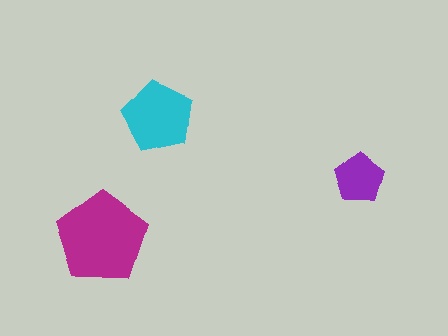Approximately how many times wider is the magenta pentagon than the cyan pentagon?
About 1.5 times wider.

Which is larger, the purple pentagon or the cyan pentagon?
The cyan one.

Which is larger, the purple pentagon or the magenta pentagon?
The magenta one.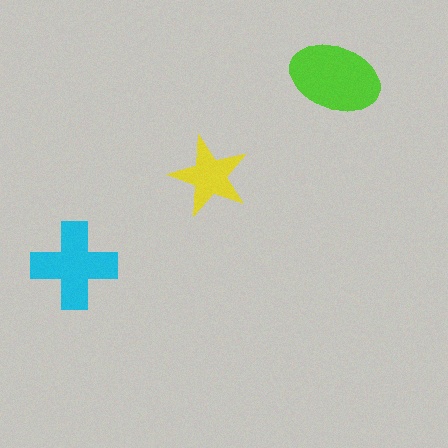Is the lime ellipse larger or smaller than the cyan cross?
Larger.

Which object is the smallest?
The yellow star.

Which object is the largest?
The lime ellipse.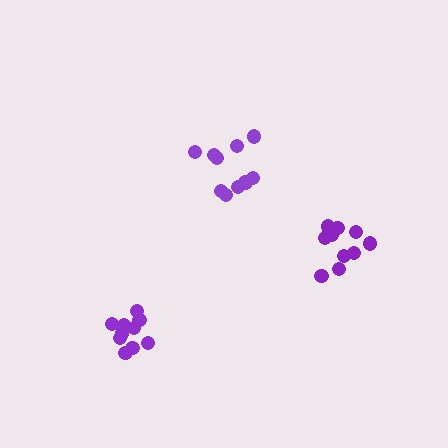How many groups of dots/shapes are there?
There are 3 groups.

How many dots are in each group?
Group 1: 10 dots, Group 2: 10 dots, Group 3: 11 dots (31 total).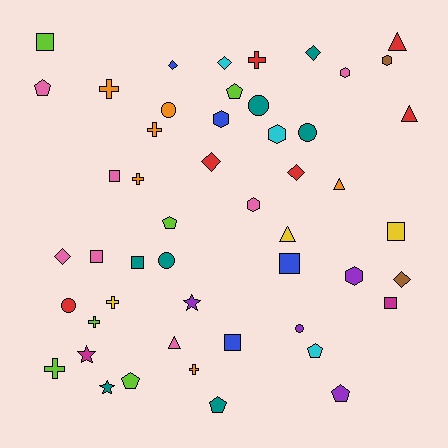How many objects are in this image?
There are 50 objects.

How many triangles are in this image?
There are 5 triangles.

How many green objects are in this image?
There are no green objects.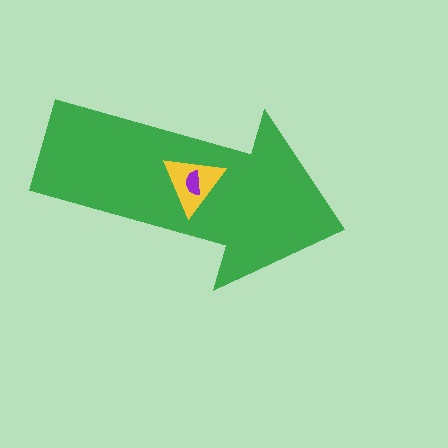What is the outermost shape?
The green arrow.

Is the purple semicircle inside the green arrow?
Yes.